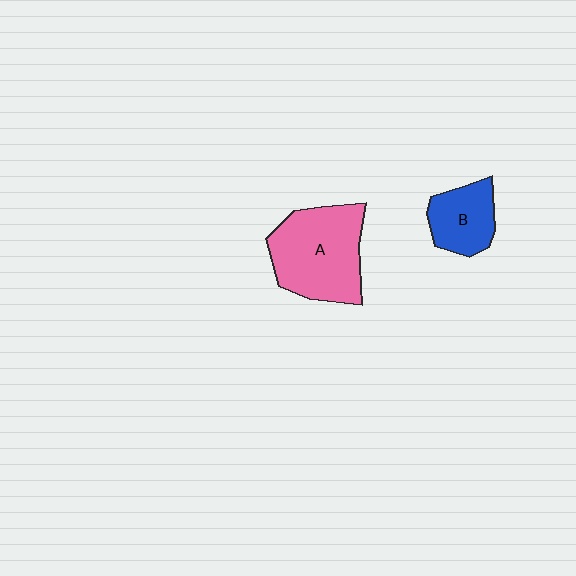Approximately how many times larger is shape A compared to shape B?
Approximately 1.9 times.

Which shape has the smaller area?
Shape B (blue).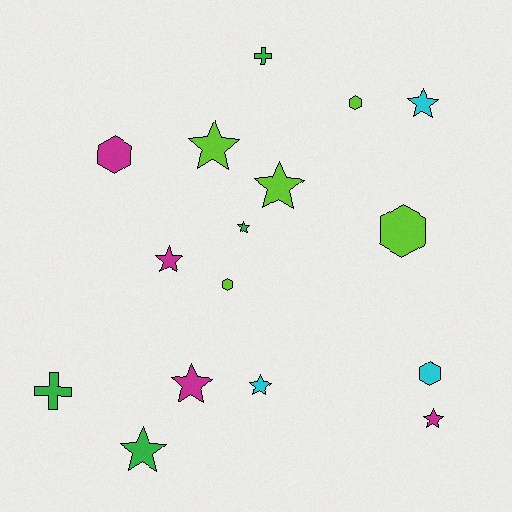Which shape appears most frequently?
Star, with 9 objects.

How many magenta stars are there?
There are 3 magenta stars.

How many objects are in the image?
There are 16 objects.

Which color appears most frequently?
Lime, with 5 objects.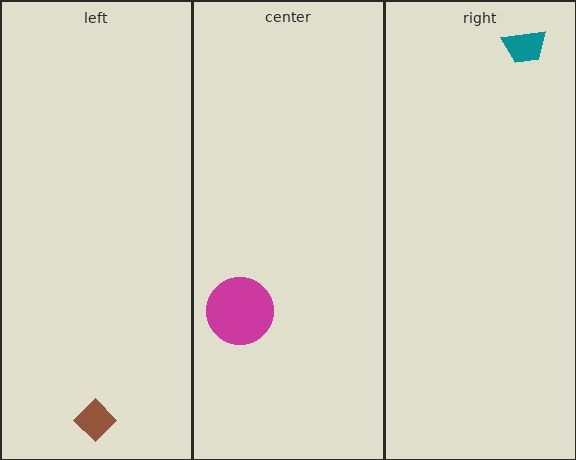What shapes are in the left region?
The brown diamond.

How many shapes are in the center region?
1.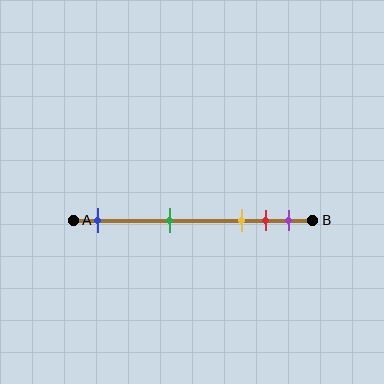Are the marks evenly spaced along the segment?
No, the marks are not evenly spaced.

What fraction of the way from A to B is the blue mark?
The blue mark is approximately 10% (0.1) of the way from A to B.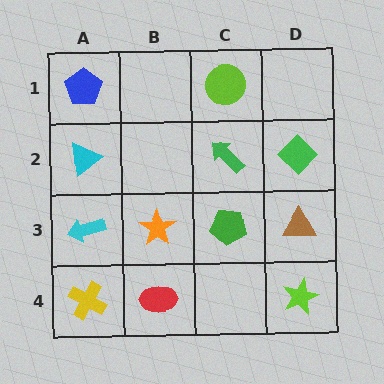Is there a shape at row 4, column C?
No, that cell is empty.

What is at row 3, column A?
A cyan arrow.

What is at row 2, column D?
A green diamond.